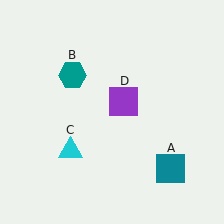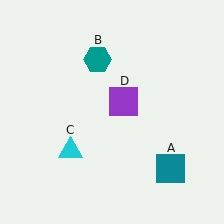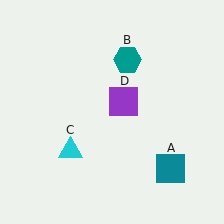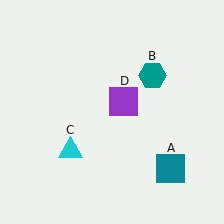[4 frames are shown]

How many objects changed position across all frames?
1 object changed position: teal hexagon (object B).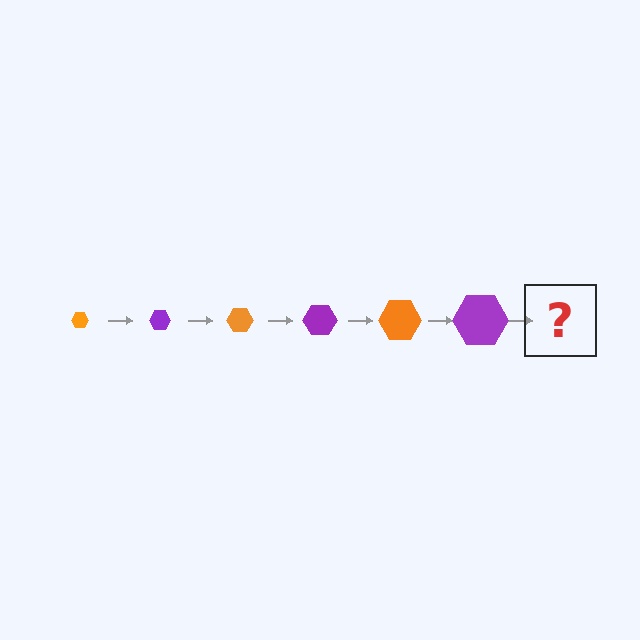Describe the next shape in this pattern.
It should be an orange hexagon, larger than the previous one.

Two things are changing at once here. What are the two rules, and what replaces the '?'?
The two rules are that the hexagon grows larger each step and the color cycles through orange and purple. The '?' should be an orange hexagon, larger than the previous one.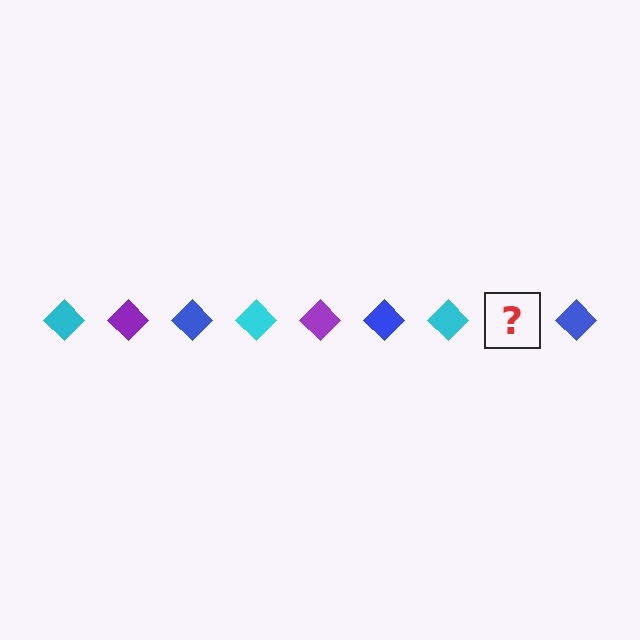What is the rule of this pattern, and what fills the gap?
The rule is that the pattern cycles through cyan, purple, blue diamonds. The gap should be filled with a purple diamond.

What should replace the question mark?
The question mark should be replaced with a purple diamond.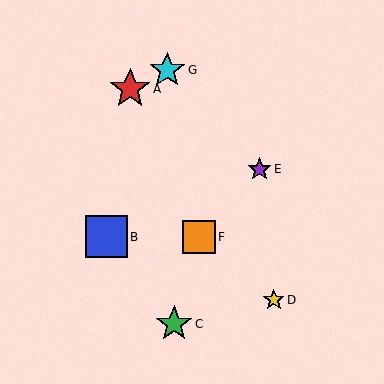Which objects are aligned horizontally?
Objects B, F are aligned horizontally.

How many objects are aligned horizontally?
2 objects (B, F) are aligned horizontally.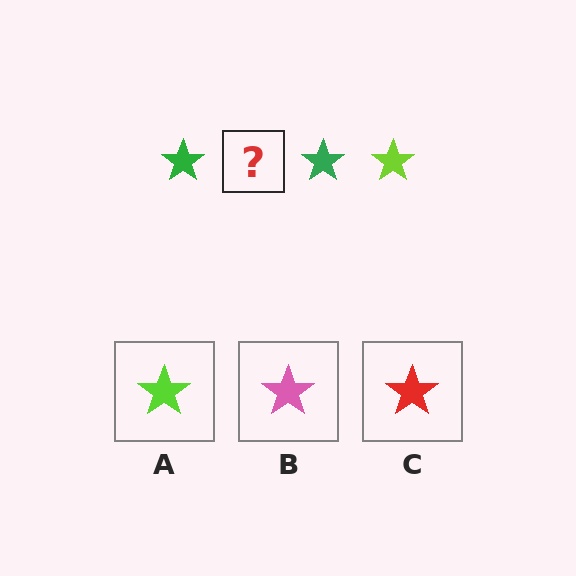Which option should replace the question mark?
Option A.